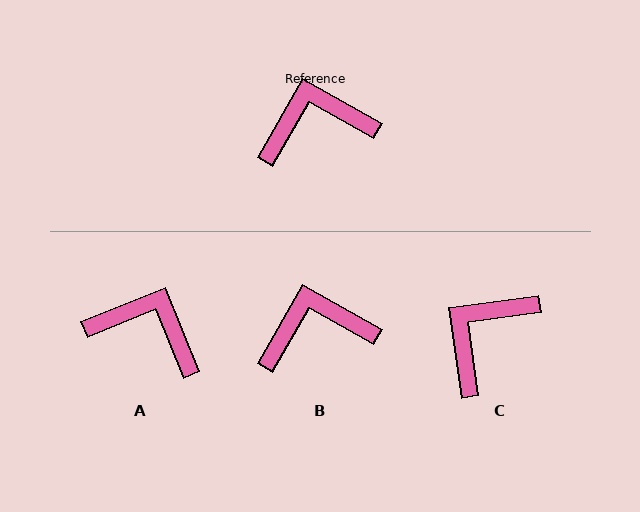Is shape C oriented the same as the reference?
No, it is off by about 38 degrees.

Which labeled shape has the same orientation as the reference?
B.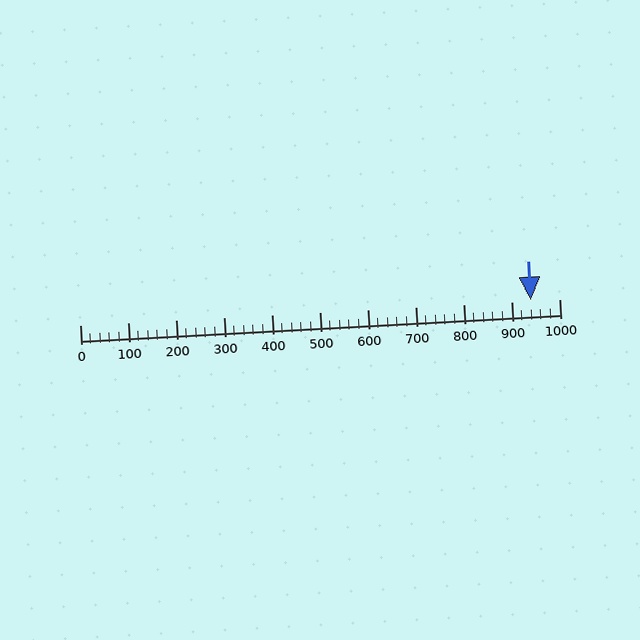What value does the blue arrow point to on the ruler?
The blue arrow points to approximately 940.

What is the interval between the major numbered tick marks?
The major tick marks are spaced 100 units apart.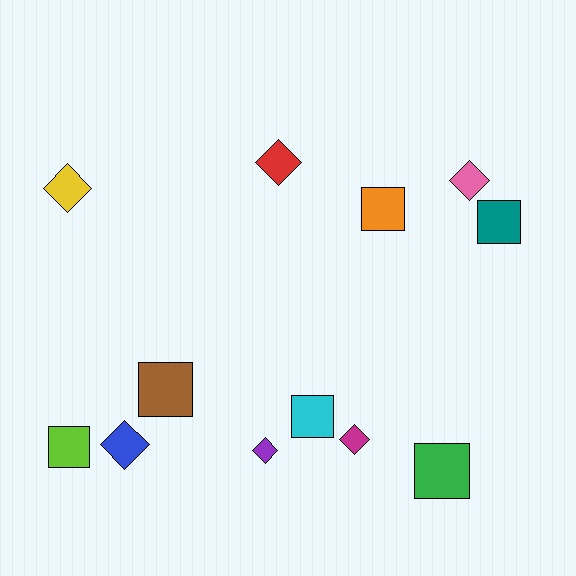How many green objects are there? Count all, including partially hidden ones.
There is 1 green object.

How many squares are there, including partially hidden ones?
There are 6 squares.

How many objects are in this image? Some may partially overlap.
There are 12 objects.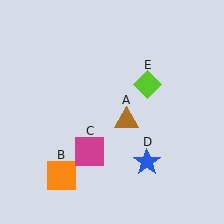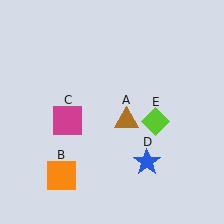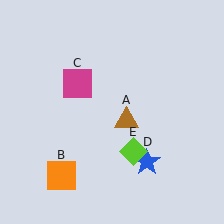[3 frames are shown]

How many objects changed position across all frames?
2 objects changed position: magenta square (object C), lime diamond (object E).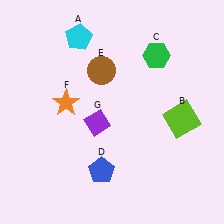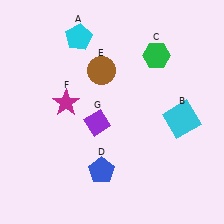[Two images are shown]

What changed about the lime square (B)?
In Image 1, B is lime. In Image 2, it changed to cyan.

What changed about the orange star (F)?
In Image 1, F is orange. In Image 2, it changed to magenta.